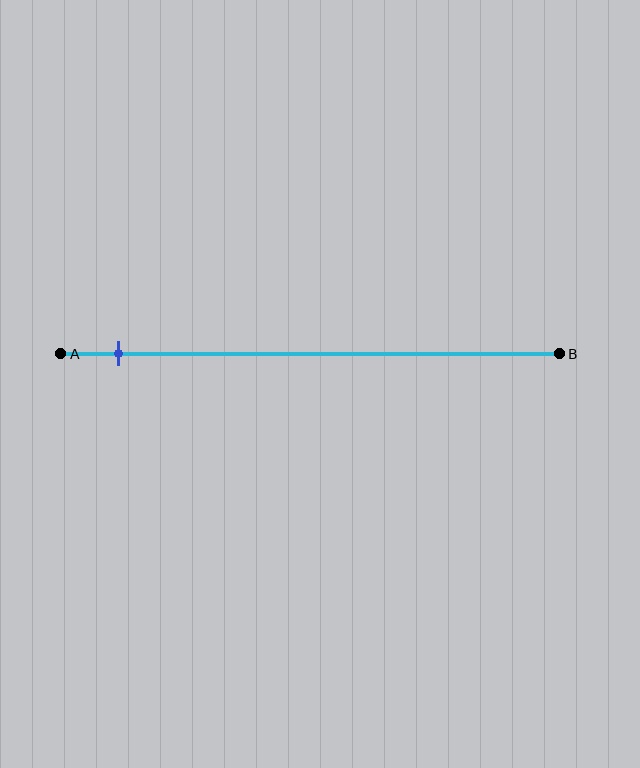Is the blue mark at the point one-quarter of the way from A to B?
No, the mark is at about 10% from A, not at the 25% one-quarter point.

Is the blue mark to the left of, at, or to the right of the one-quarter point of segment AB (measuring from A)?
The blue mark is to the left of the one-quarter point of segment AB.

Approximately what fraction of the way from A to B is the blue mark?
The blue mark is approximately 10% of the way from A to B.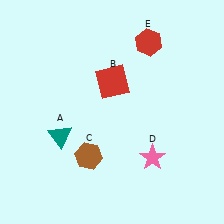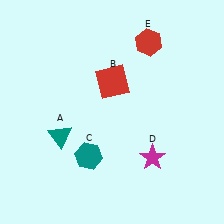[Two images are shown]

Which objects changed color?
C changed from brown to teal. D changed from pink to magenta.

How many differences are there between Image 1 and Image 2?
There are 2 differences between the two images.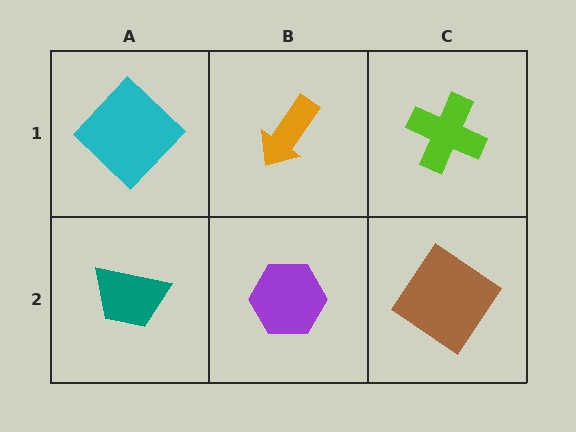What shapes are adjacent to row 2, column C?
A lime cross (row 1, column C), a purple hexagon (row 2, column B).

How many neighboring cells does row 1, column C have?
2.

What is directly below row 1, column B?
A purple hexagon.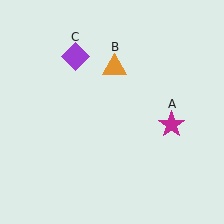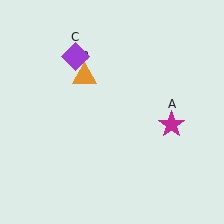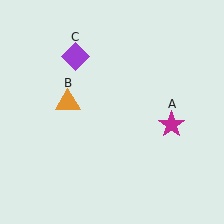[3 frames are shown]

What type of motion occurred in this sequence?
The orange triangle (object B) rotated counterclockwise around the center of the scene.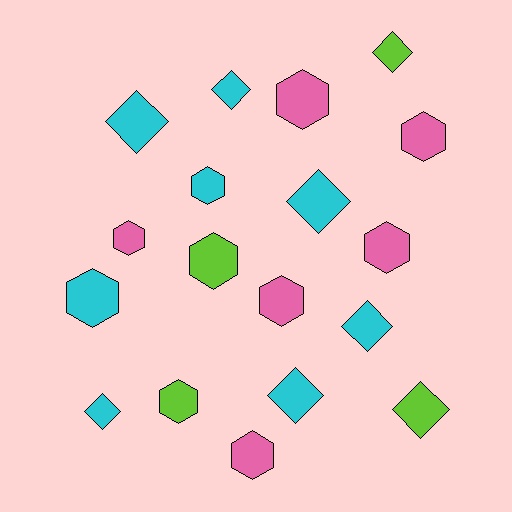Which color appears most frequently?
Cyan, with 8 objects.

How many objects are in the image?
There are 18 objects.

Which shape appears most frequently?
Hexagon, with 10 objects.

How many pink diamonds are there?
There are no pink diamonds.